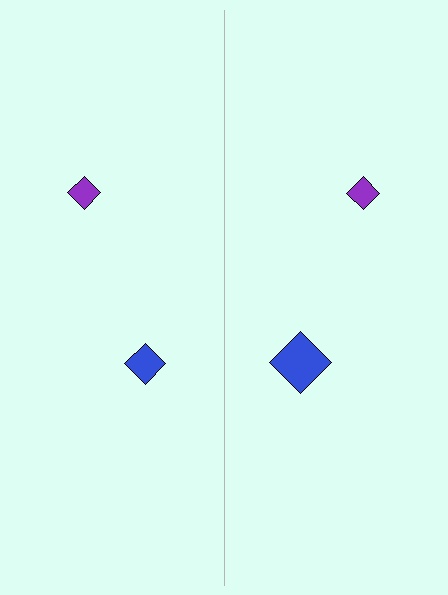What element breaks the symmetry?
The blue diamond on the right side has a different size than its mirror counterpart.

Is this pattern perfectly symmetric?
No, the pattern is not perfectly symmetric. The blue diamond on the right side has a different size than its mirror counterpart.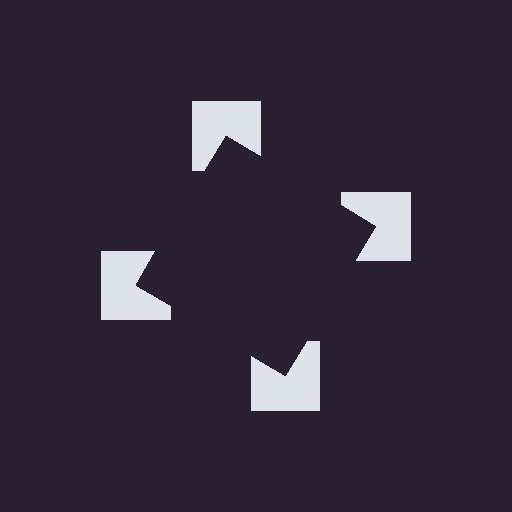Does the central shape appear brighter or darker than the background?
It typically appears slightly darker than the background, even though no actual brightness change is drawn.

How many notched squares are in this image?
There are 4 — one at each vertex of the illusory square.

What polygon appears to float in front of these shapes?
An illusory square — its edges are inferred from the aligned wedge cuts in the notched squares, not physically drawn.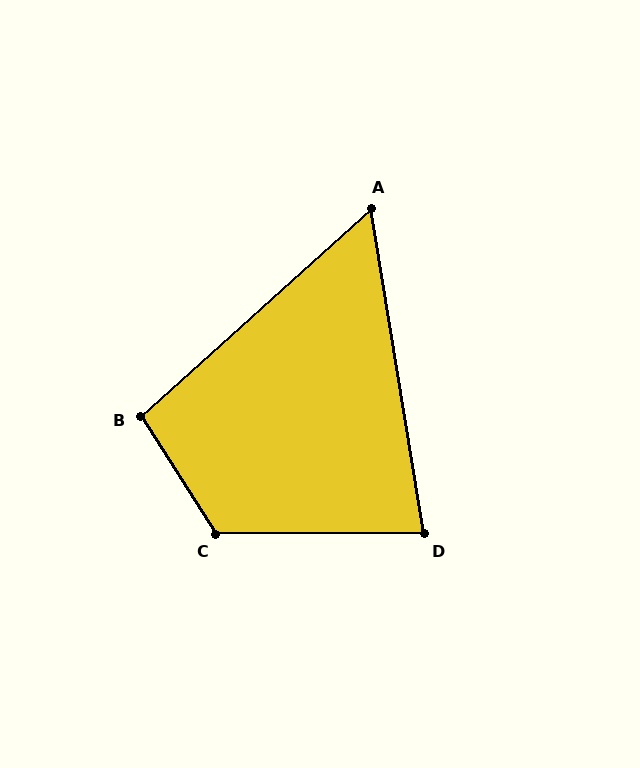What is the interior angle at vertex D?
Approximately 81 degrees (acute).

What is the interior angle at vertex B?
Approximately 99 degrees (obtuse).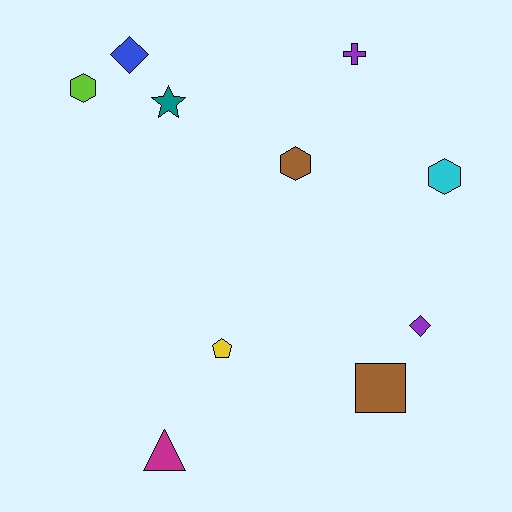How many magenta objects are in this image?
There is 1 magenta object.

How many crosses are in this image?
There is 1 cross.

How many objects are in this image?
There are 10 objects.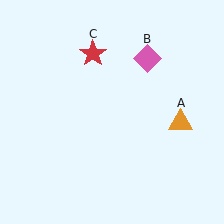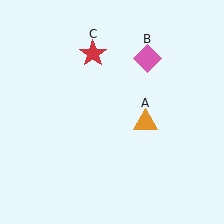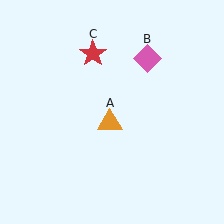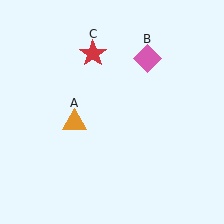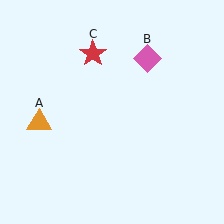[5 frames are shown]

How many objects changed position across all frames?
1 object changed position: orange triangle (object A).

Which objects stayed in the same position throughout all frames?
Pink diamond (object B) and red star (object C) remained stationary.